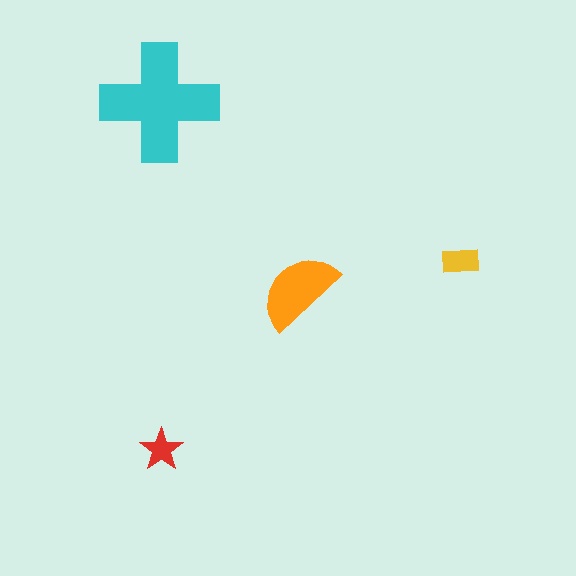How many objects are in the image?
There are 4 objects in the image.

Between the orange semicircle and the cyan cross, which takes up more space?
The cyan cross.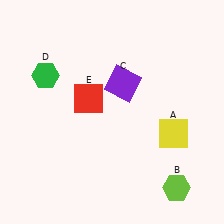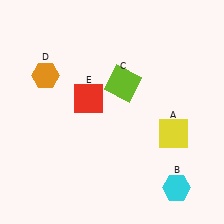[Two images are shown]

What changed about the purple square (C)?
In Image 1, C is purple. In Image 2, it changed to lime.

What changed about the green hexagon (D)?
In Image 1, D is green. In Image 2, it changed to orange.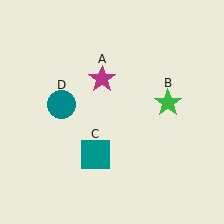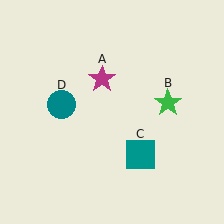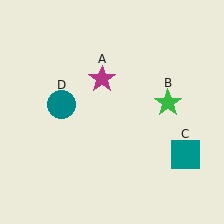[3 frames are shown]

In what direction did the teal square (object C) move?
The teal square (object C) moved right.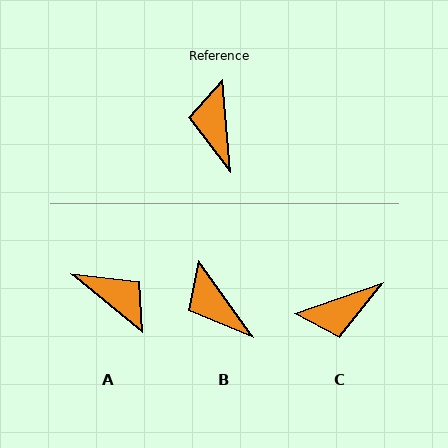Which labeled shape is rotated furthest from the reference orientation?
A, about 134 degrees away.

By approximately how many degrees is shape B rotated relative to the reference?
Approximately 30 degrees counter-clockwise.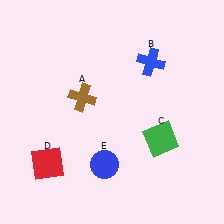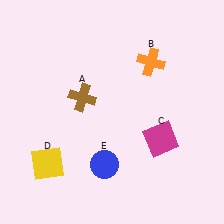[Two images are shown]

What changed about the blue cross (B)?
In Image 1, B is blue. In Image 2, it changed to orange.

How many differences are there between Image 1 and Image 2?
There are 3 differences between the two images.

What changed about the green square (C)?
In Image 1, C is green. In Image 2, it changed to magenta.